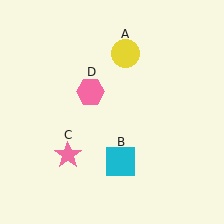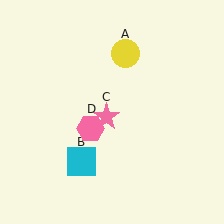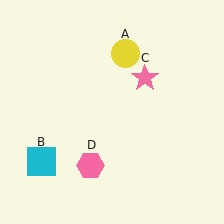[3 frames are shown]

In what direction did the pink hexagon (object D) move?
The pink hexagon (object D) moved down.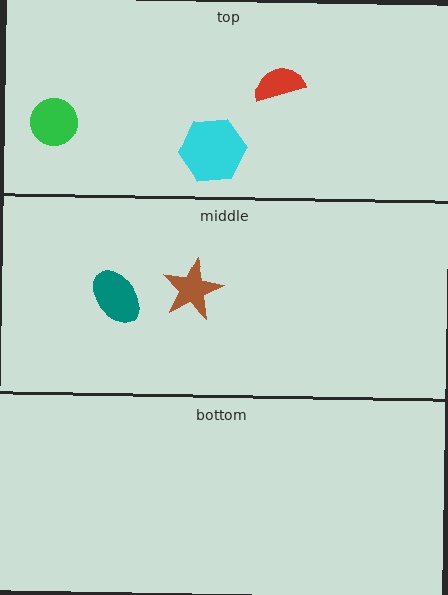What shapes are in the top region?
The red semicircle, the cyan hexagon, the green circle.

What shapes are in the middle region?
The brown star, the teal ellipse.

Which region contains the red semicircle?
The top region.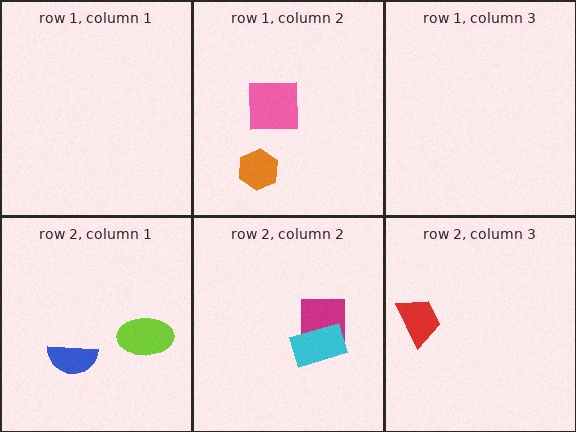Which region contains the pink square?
The row 1, column 2 region.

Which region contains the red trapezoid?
The row 2, column 3 region.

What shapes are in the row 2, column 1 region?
The lime ellipse, the blue semicircle.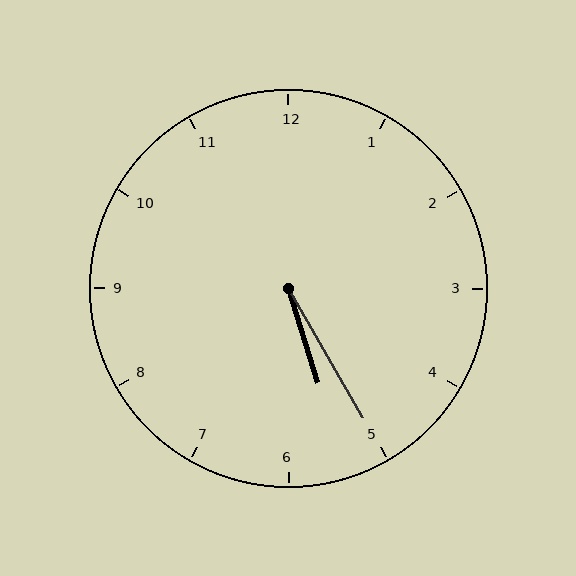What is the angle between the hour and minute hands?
Approximately 12 degrees.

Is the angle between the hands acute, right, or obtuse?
It is acute.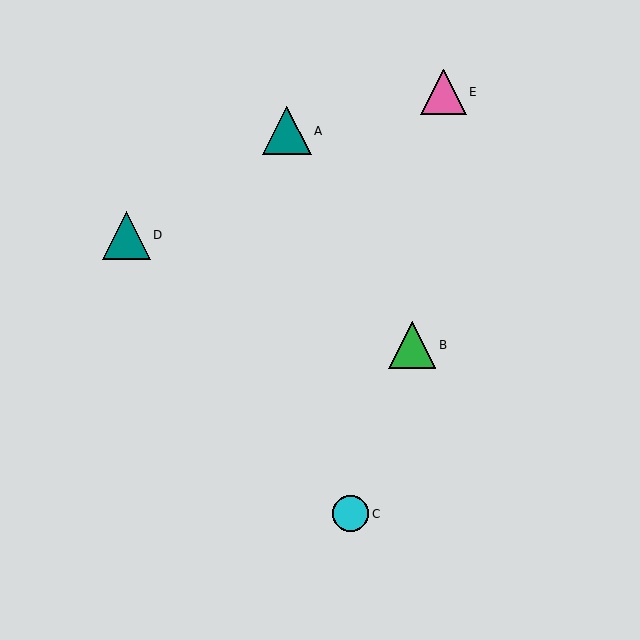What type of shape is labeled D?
Shape D is a teal triangle.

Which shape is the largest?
The teal triangle (labeled A) is the largest.